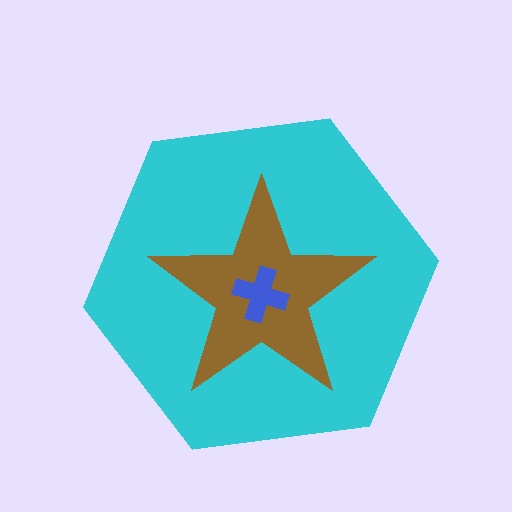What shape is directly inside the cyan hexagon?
The brown star.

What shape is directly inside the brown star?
The blue cross.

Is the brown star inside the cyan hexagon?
Yes.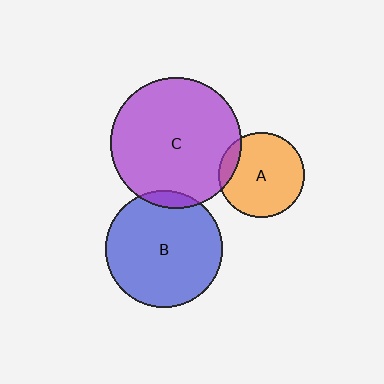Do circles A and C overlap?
Yes.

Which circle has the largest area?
Circle C (purple).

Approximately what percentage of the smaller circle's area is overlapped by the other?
Approximately 10%.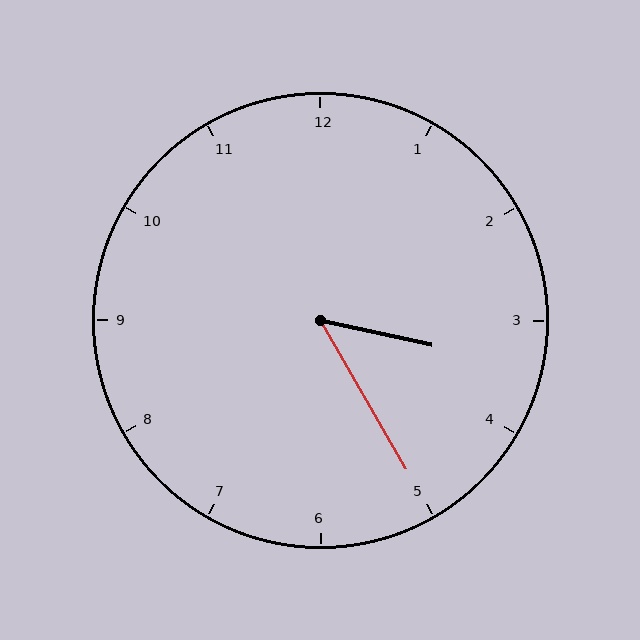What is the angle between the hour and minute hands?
Approximately 48 degrees.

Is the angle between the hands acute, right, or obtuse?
It is acute.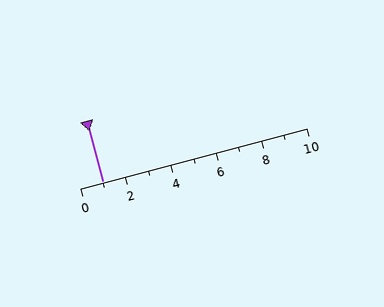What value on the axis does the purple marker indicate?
The marker indicates approximately 1.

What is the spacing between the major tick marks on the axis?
The major ticks are spaced 2 apart.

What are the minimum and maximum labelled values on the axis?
The axis runs from 0 to 10.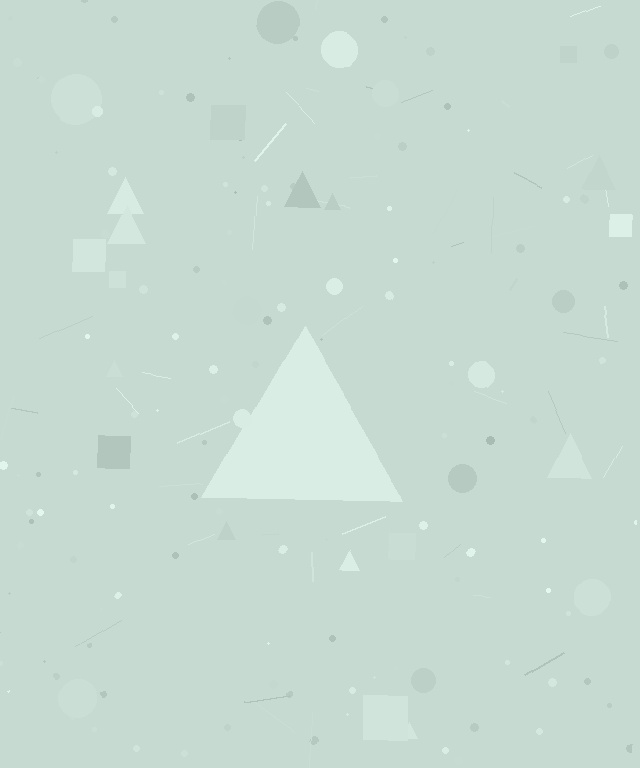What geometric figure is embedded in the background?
A triangle is embedded in the background.